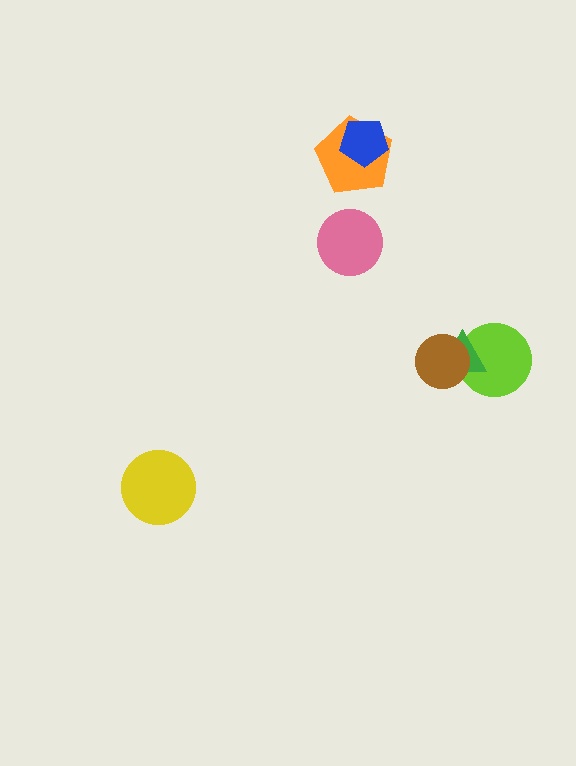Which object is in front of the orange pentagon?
The blue pentagon is in front of the orange pentagon.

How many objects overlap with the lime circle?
2 objects overlap with the lime circle.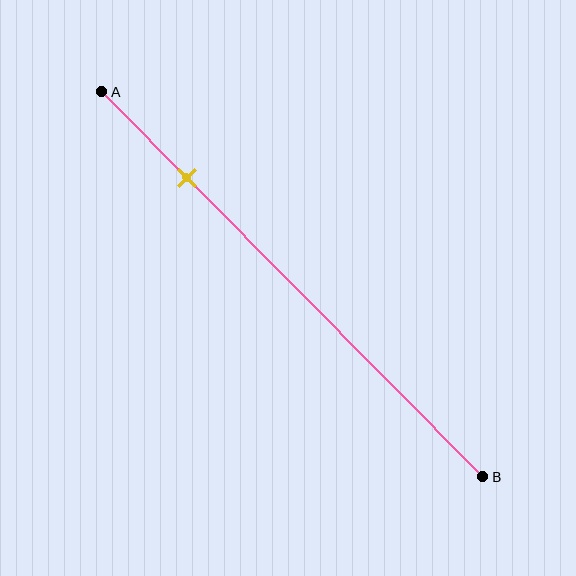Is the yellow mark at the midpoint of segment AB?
No, the mark is at about 20% from A, not at the 50% midpoint.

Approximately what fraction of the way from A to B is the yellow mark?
The yellow mark is approximately 20% of the way from A to B.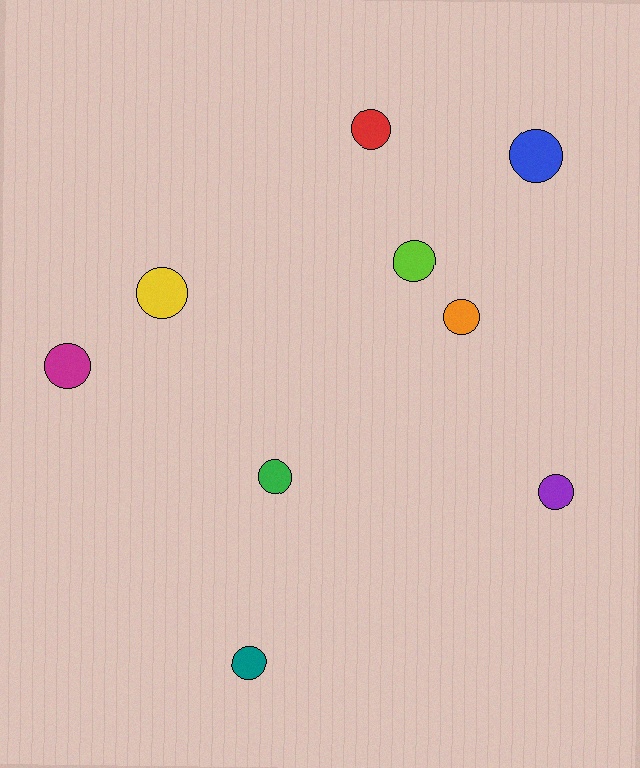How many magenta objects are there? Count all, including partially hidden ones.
There is 1 magenta object.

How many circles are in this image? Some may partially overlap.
There are 9 circles.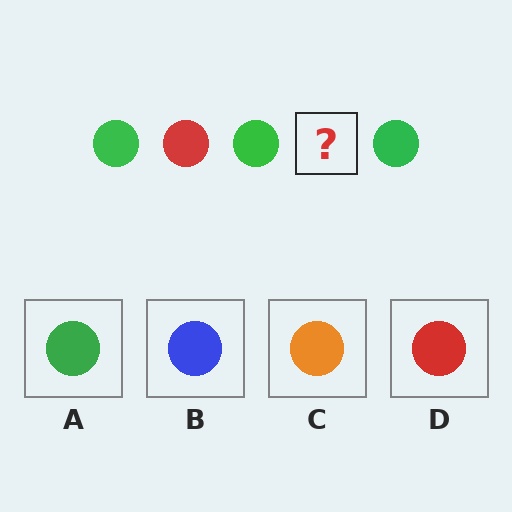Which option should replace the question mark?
Option D.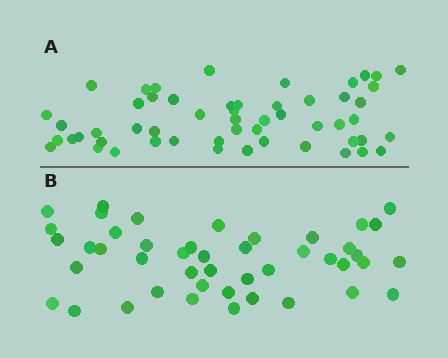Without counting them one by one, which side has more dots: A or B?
Region A (the top region) has more dots.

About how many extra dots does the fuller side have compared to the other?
Region A has roughly 8 or so more dots than region B.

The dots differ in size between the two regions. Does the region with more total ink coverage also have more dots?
No. Region B has more total ink coverage because its dots are larger, but region A actually contains more individual dots. Total area can be misleading — the number of items is what matters here.